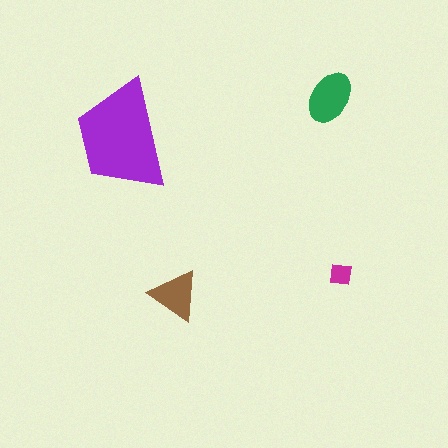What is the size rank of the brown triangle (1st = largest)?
3rd.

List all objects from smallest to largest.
The magenta square, the brown triangle, the green ellipse, the purple trapezoid.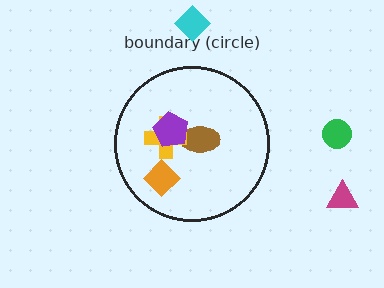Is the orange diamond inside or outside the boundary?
Inside.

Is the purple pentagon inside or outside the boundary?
Inside.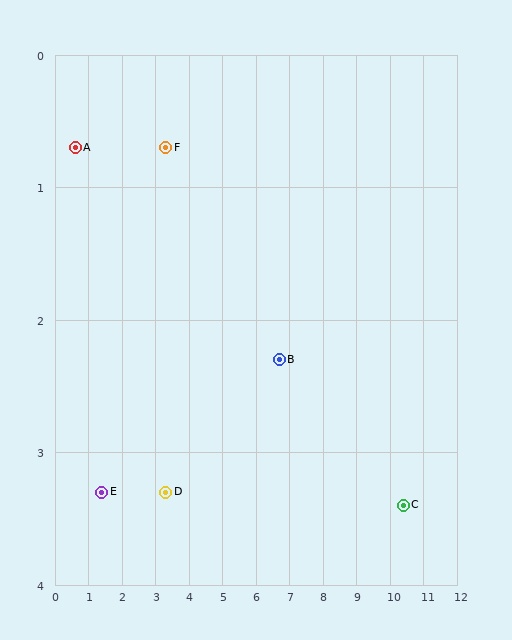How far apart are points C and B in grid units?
Points C and B are about 3.9 grid units apart.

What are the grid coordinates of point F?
Point F is at approximately (3.3, 0.7).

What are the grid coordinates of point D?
Point D is at approximately (3.3, 3.3).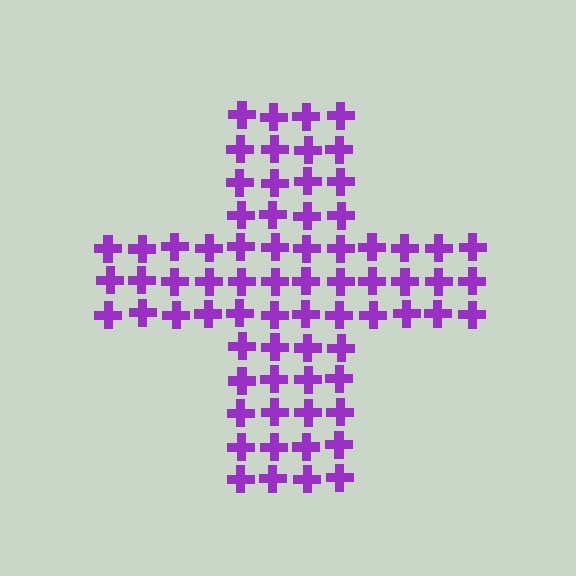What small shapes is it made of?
It is made of small crosses.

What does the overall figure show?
The overall figure shows a cross.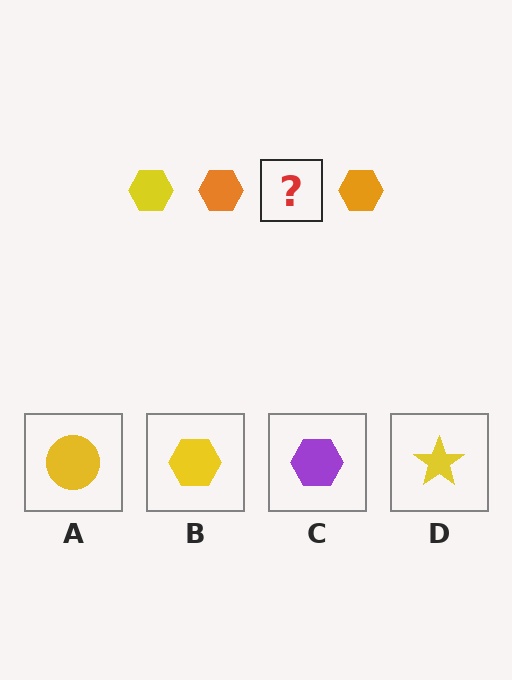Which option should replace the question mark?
Option B.